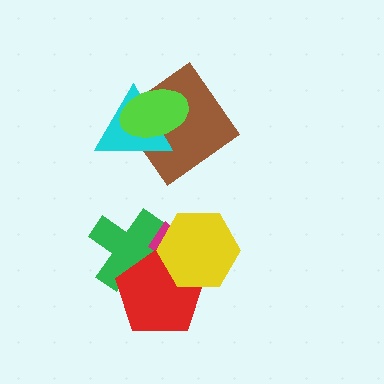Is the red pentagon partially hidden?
Yes, it is partially covered by another shape.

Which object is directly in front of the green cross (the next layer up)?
The red pentagon is directly in front of the green cross.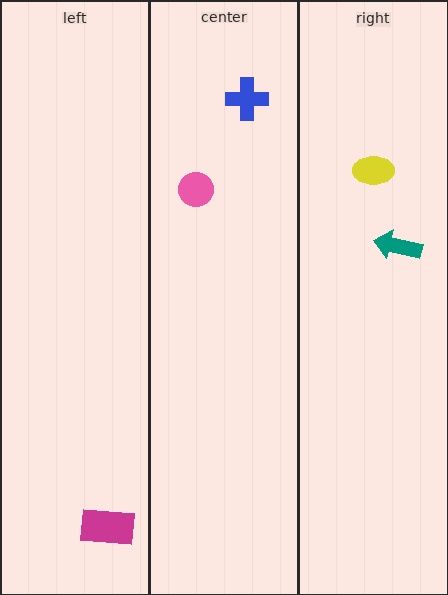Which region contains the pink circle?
The center region.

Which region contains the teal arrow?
The right region.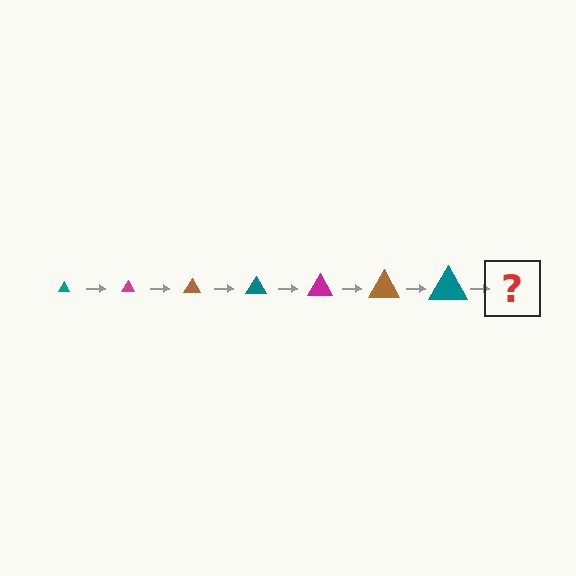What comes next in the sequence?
The next element should be a magenta triangle, larger than the previous one.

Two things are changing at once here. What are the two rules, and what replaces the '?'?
The two rules are that the triangle grows larger each step and the color cycles through teal, magenta, and brown. The '?' should be a magenta triangle, larger than the previous one.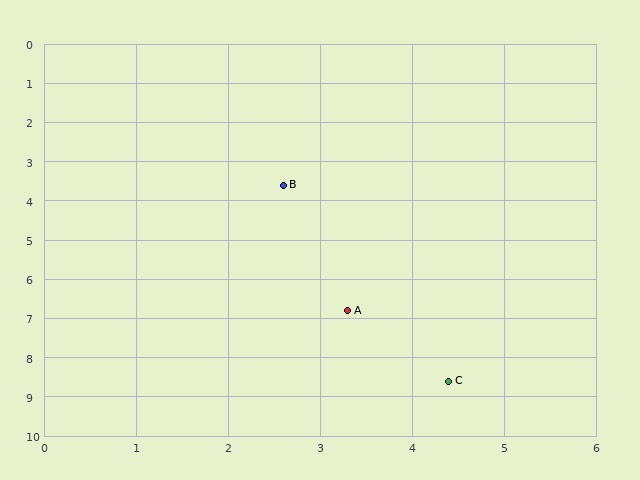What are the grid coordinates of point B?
Point B is at approximately (2.6, 3.6).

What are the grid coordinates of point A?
Point A is at approximately (3.3, 6.8).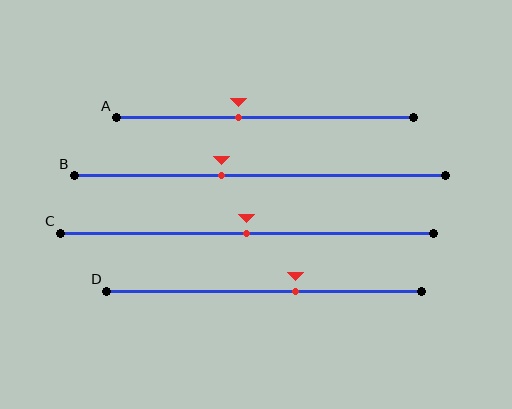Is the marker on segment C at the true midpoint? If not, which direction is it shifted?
Yes, the marker on segment C is at the true midpoint.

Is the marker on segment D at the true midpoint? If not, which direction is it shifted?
No, the marker on segment D is shifted to the right by about 10% of the segment length.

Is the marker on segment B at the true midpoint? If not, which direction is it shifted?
No, the marker on segment B is shifted to the left by about 10% of the segment length.